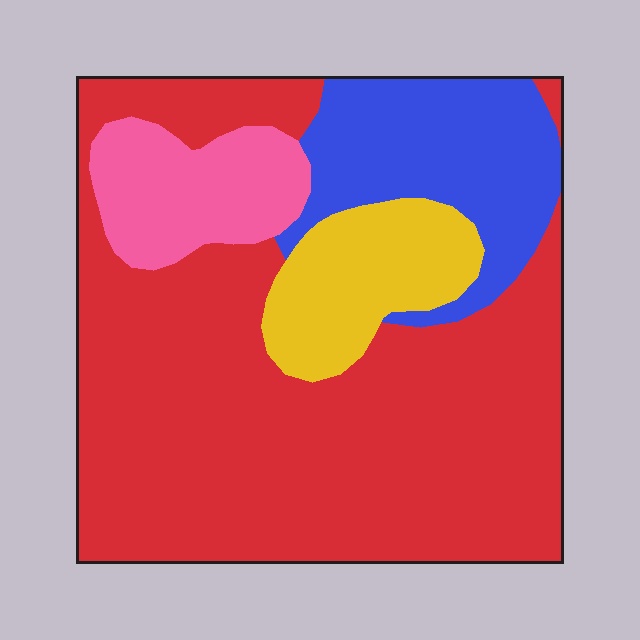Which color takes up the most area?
Red, at roughly 60%.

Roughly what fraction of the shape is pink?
Pink takes up about one tenth (1/10) of the shape.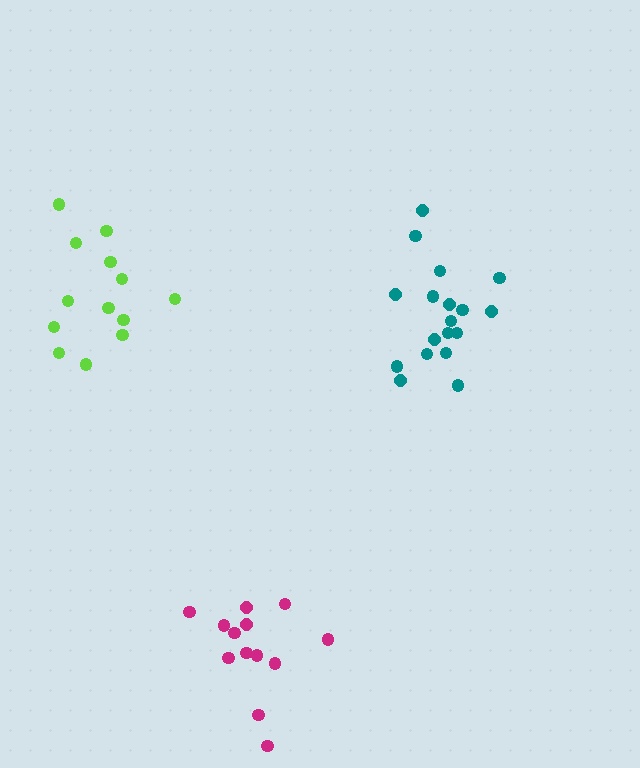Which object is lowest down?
The magenta cluster is bottommost.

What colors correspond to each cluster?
The clusters are colored: magenta, lime, teal.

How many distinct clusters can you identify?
There are 3 distinct clusters.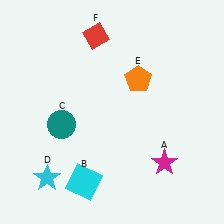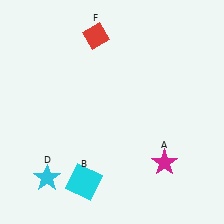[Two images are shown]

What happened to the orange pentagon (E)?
The orange pentagon (E) was removed in Image 2. It was in the top-right area of Image 1.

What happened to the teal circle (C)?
The teal circle (C) was removed in Image 2. It was in the bottom-left area of Image 1.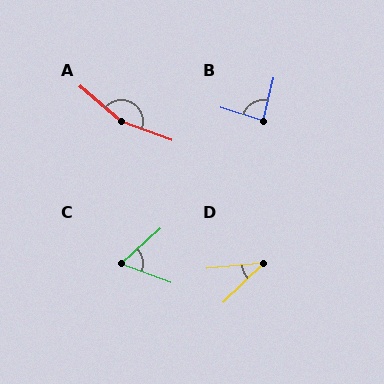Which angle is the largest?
A, at approximately 160 degrees.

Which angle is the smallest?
D, at approximately 39 degrees.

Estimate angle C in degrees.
Approximately 62 degrees.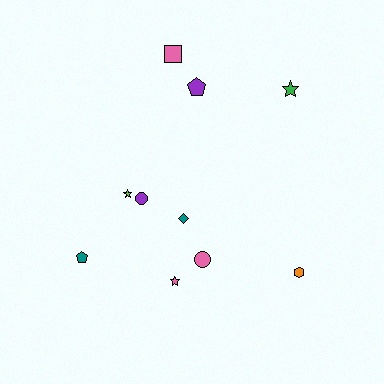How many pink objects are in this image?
There are 3 pink objects.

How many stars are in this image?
There are 3 stars.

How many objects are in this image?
There are 10 objects.